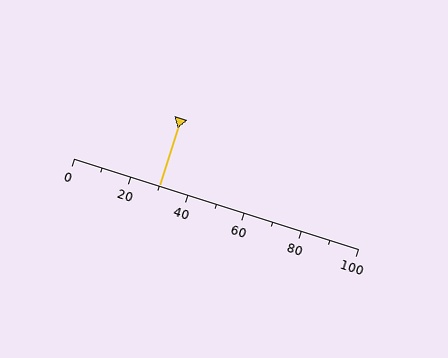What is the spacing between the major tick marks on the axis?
The major ticks are spaced 20 apart.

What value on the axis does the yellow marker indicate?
The marker indicates approximately 30.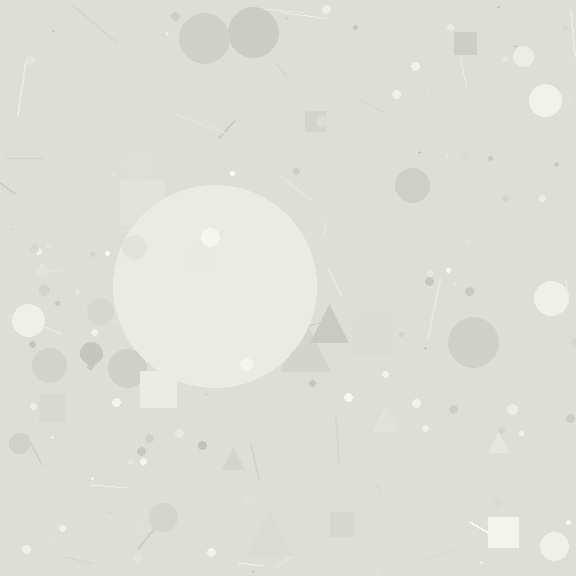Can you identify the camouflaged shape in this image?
The camouflaged shape is a circle.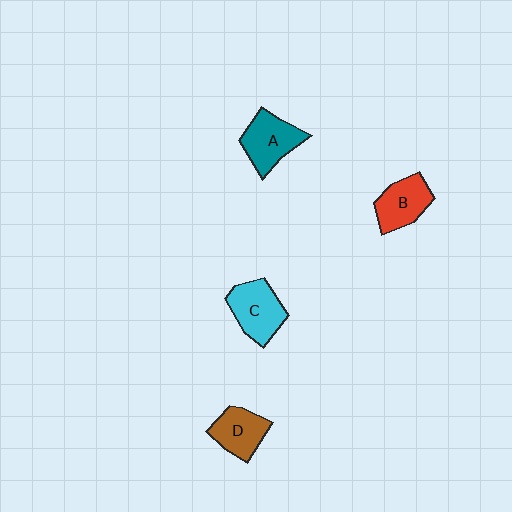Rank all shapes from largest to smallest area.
From largest to smallest: C (cyan), A (teal), B (red), D (brown).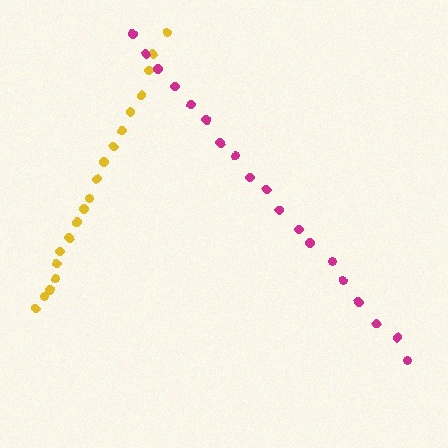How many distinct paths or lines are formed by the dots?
There are 2 distinct paths.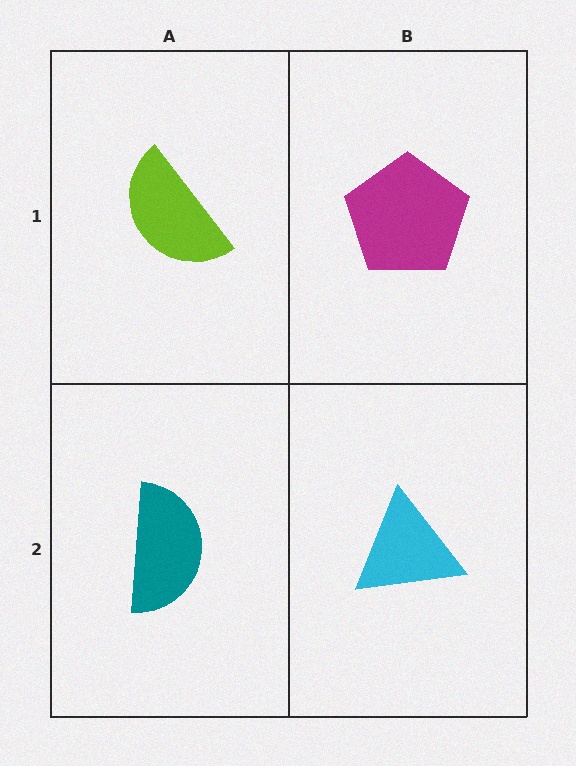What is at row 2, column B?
A cyan triangle.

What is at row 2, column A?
A teal semicircle.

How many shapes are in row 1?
2 shapes.